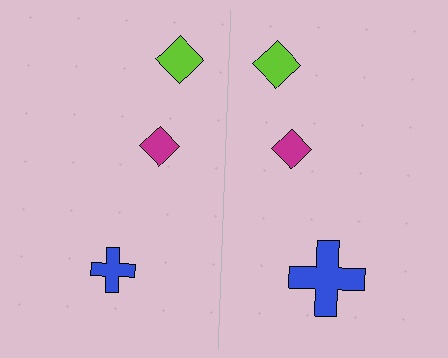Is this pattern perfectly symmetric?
No, the pattern is not perfectly symmetric. The blue cross on the right side has a different size than its mirror counterpart.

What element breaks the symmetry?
The blue cross on the right side has a different size than its mirror counterpart.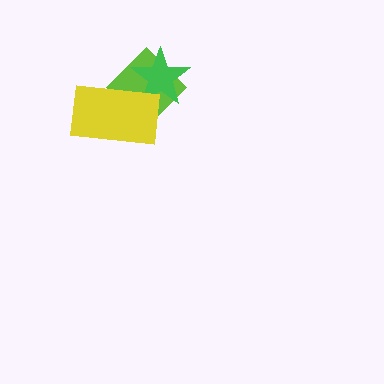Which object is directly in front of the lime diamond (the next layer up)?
The green star is directly in front of the lime diamond.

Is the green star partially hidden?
Yes, it is partially covered by another shape.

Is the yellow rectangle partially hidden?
No, no other shape covers it.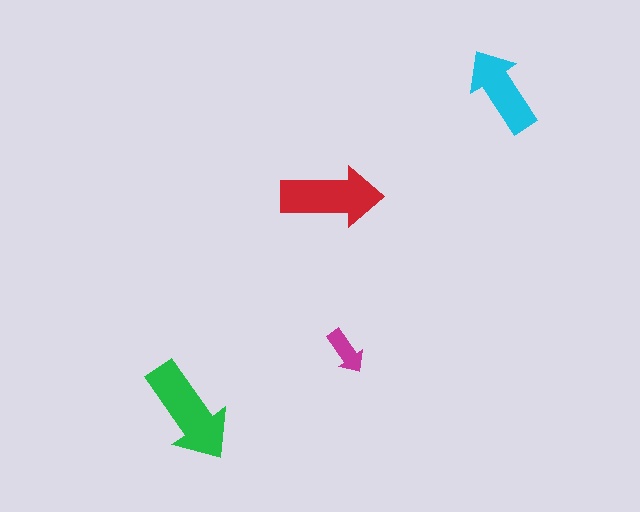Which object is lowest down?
The green arrow is bottommost.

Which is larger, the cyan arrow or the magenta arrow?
The cyan one.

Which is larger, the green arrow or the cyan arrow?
The green one.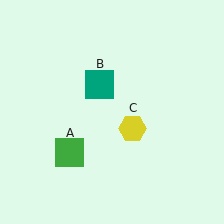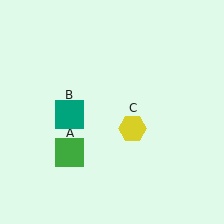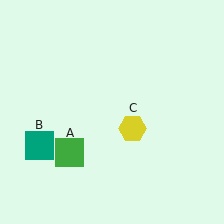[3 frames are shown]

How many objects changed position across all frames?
1 object changed position: teal square (object B).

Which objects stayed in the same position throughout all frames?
Green square (object A) and yellow hexagon (object C) remained stationary.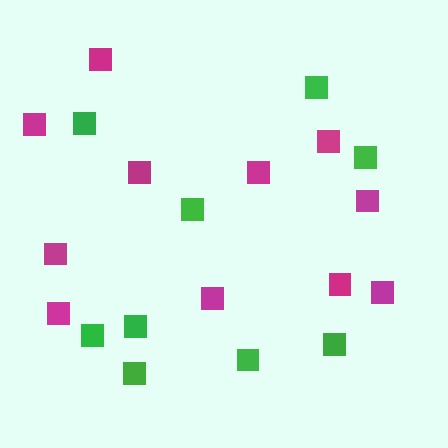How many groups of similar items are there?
There are 2 groups: one group of green squares (9) and one group of magenta squares (11).